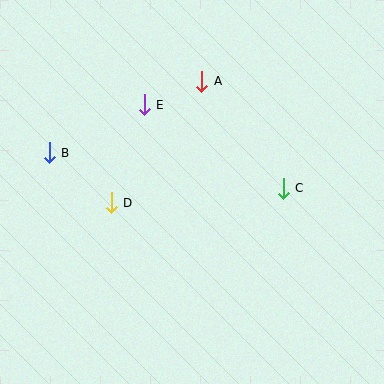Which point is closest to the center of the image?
Point D at (111, 203) is closest to the center.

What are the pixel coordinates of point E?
Point E is at (144, 105).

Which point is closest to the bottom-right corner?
Point C is closest to the bottom-right corner.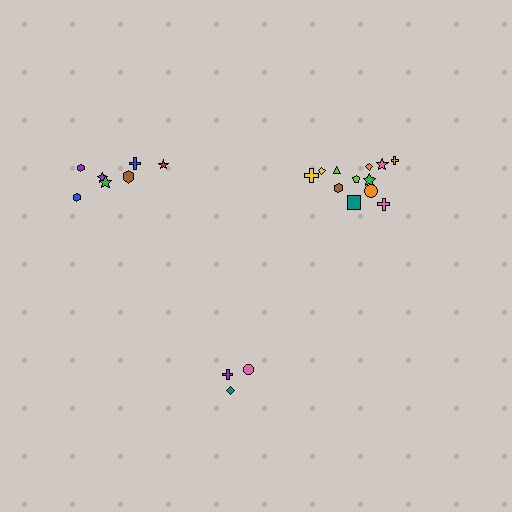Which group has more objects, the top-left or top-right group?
The top-right group.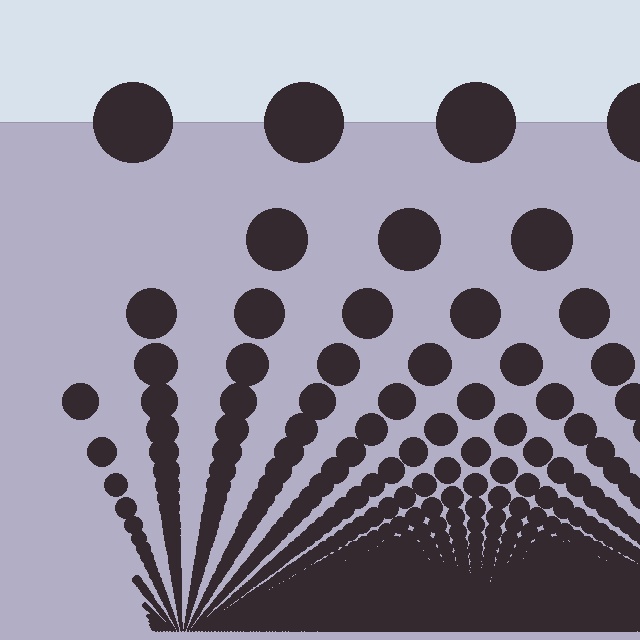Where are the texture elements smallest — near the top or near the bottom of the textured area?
Near the bottom.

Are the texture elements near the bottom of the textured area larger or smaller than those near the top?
Smaller. The gradient is inverted — elements near the bottom are smaller and denser.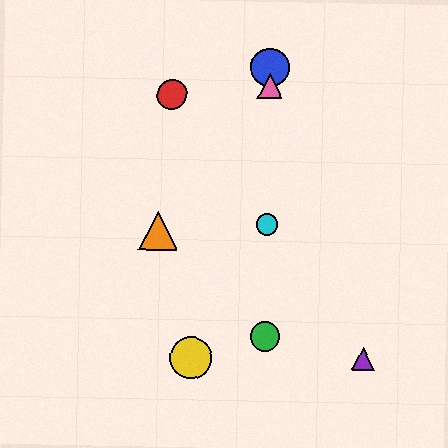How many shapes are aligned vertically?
4 shapes (the blue circle, the green circle, the cyan circle, the pink triangle) are aligned vertically.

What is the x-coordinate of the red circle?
The red circle is at x≈172.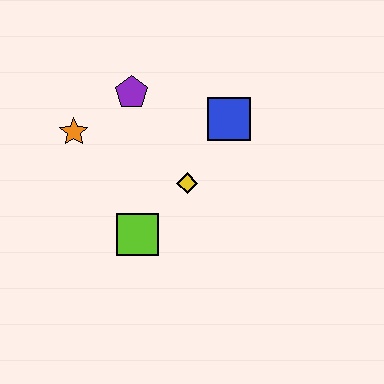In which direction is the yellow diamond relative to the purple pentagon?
The yellow diamond is below the purple pentagon.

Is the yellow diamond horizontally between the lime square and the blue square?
Yes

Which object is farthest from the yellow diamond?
The orange star is farthest from the yellow diamond.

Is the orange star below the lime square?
No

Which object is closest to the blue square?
The yellow diamond is closest to the blue square.